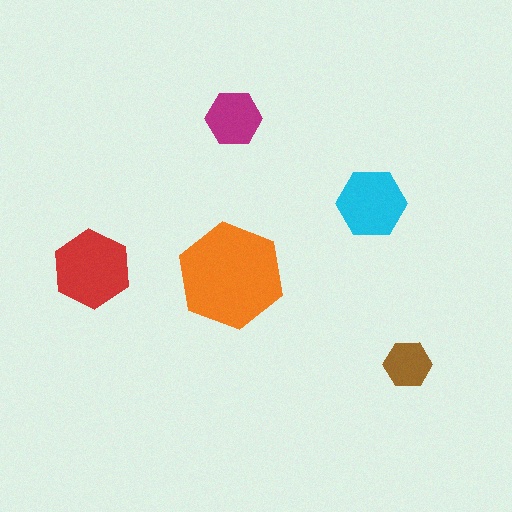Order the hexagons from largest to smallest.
the orange one, the red one, the cyan one, the magenta one, the brown one.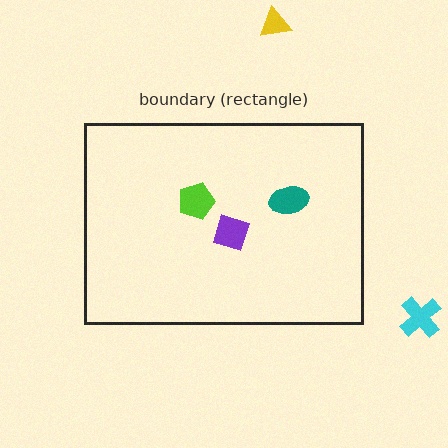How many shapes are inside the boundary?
3 inside, 2 outside.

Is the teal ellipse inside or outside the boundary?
Inside.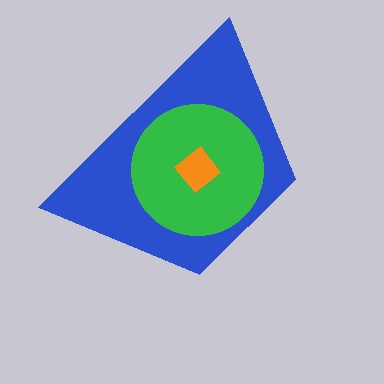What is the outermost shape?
The blue trapezoid.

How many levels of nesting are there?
3.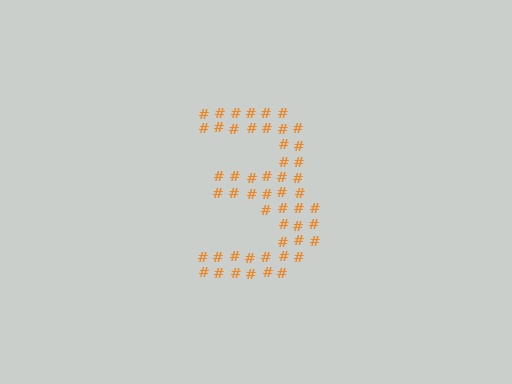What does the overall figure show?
The overall figure shows the digit 3.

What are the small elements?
The small elements are hash symbols.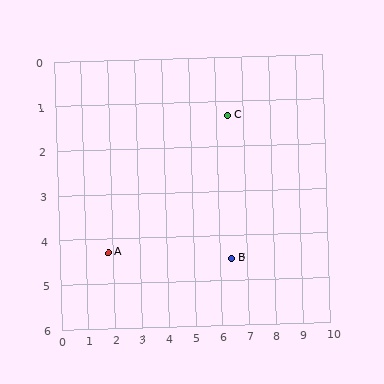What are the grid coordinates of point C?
Point C is at approximately (6.4, 1.3).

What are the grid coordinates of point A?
Point A is at approximately (1.8, 4.3).